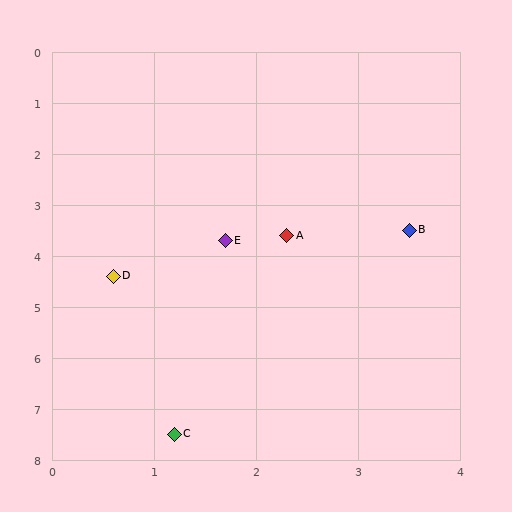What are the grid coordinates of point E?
Point E is at approximately (1.7, 3.7).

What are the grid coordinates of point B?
Point B is at approximately (3.5, 3.5).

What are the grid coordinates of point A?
Point A is at approximately (2.3, 3.6).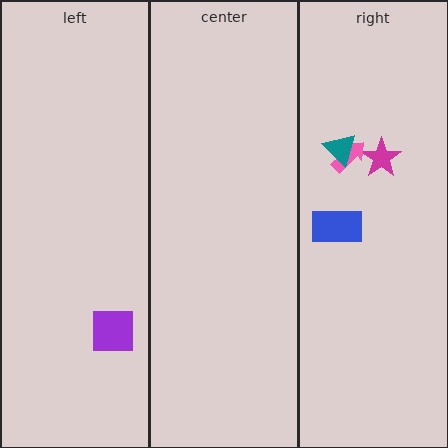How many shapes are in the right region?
4.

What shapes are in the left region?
The purple square.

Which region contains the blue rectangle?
The right region.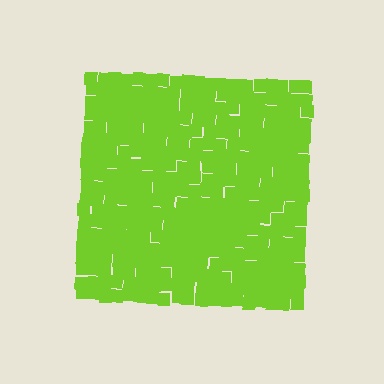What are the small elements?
The small elements are squares.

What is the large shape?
The large shape is a square.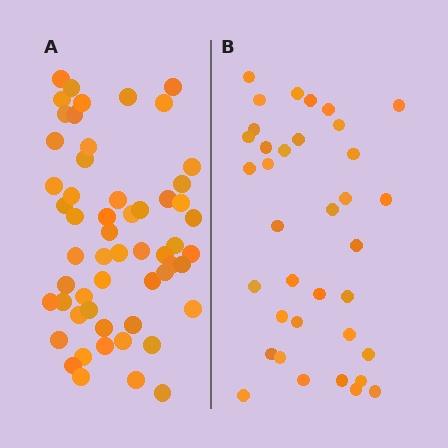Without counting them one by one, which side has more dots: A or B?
Region A (the left region) has more dots.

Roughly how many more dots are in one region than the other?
Region A has approximately 20 more dots than region B.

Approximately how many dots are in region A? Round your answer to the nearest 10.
About 60 dots. (The exact count is 56, which rounds to 60.)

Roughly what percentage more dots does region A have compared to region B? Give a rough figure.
About 55% more.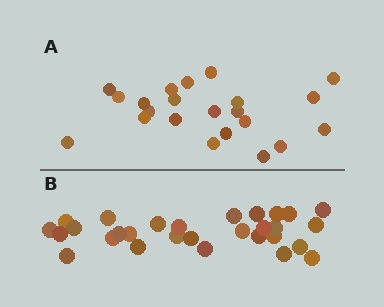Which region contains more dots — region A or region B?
Region B (the bottom region) has more dots.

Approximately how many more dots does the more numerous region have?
Region B has roughly 8 or so more dots than region A.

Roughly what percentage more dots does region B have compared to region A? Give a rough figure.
About 30% more.